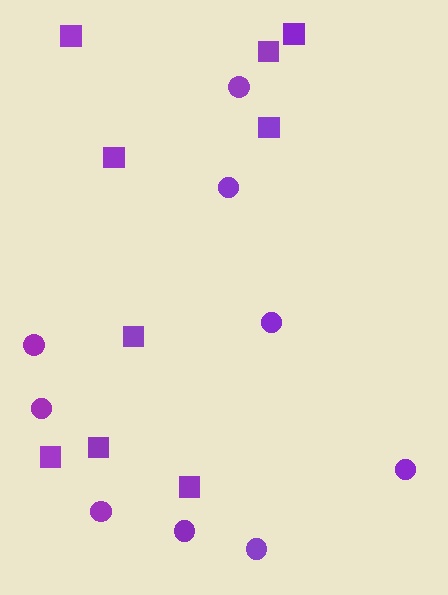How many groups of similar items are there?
There are 2 groups: one group of squares (9) and one group of circles (9).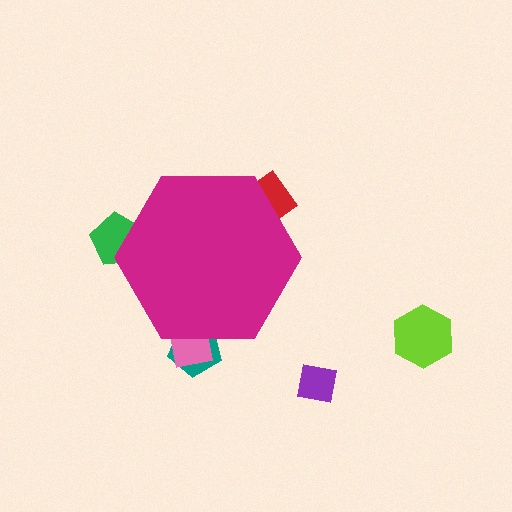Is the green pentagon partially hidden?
Yes, the green pentagon is partially hidden behind the magenta hexagon.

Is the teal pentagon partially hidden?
Yes, the teal pentagon is partially hidden behind the magenta hexagon.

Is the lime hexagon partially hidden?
No, the lime hexagon is fully visible.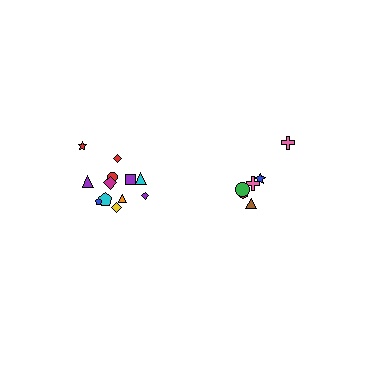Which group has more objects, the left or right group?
The left group.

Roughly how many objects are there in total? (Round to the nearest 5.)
Roughly 20 objects in total.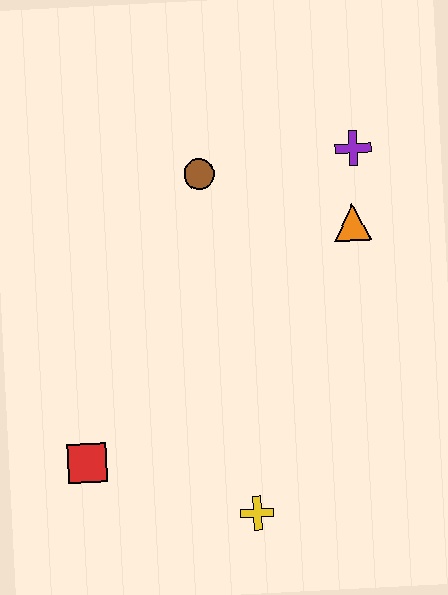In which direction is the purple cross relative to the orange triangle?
The purple cross is above the orange triangle.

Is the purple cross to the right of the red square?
Yes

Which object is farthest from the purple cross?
The red square is farthest from the purple cross.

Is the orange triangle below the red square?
No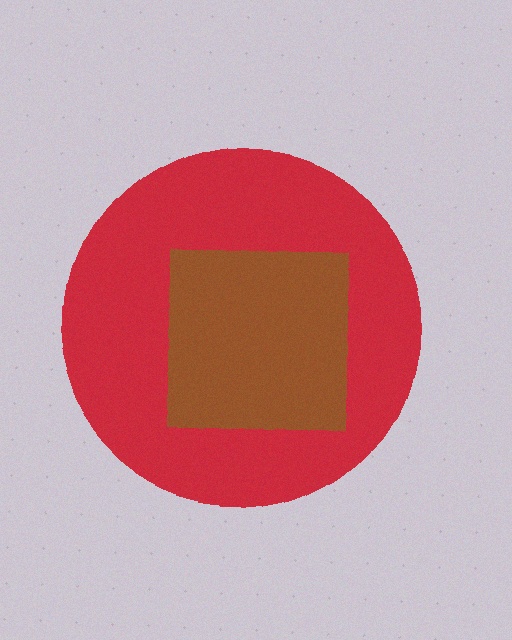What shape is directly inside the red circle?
The brown square.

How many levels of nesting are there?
2.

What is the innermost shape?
The brown square.